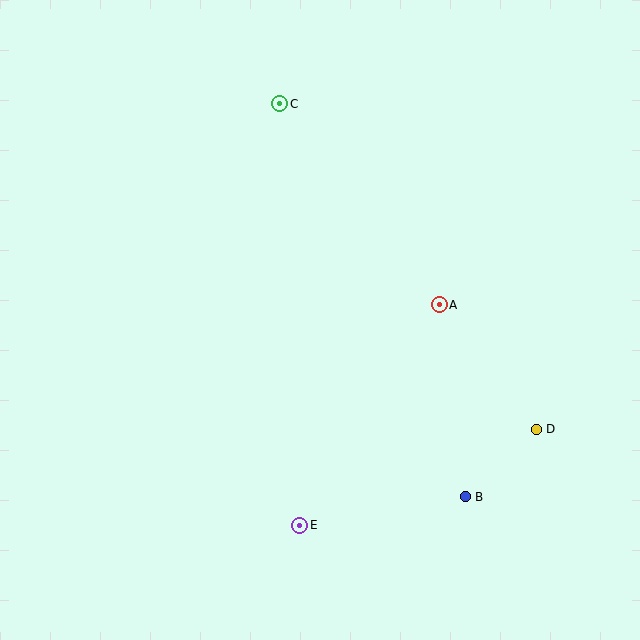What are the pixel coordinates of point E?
Point E is at (300, 525).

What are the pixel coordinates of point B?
Point B is at (465, 497).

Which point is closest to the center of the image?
Point A at (439, 305) is closest to the center.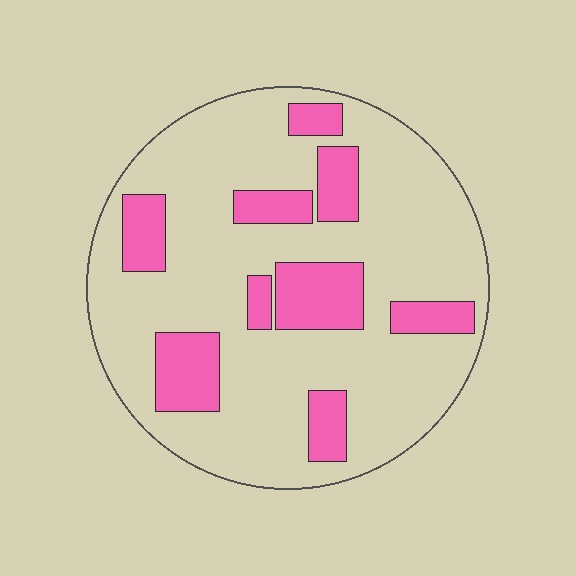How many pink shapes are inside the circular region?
9.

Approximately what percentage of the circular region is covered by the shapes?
Approximately 25%.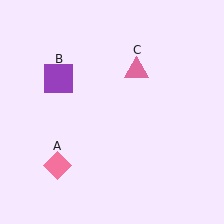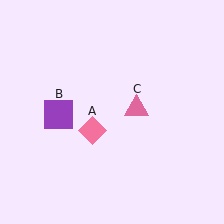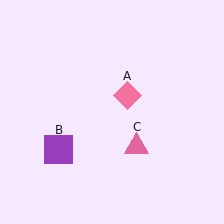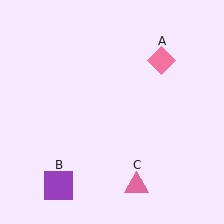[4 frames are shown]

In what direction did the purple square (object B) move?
The purple square (object B) moved down.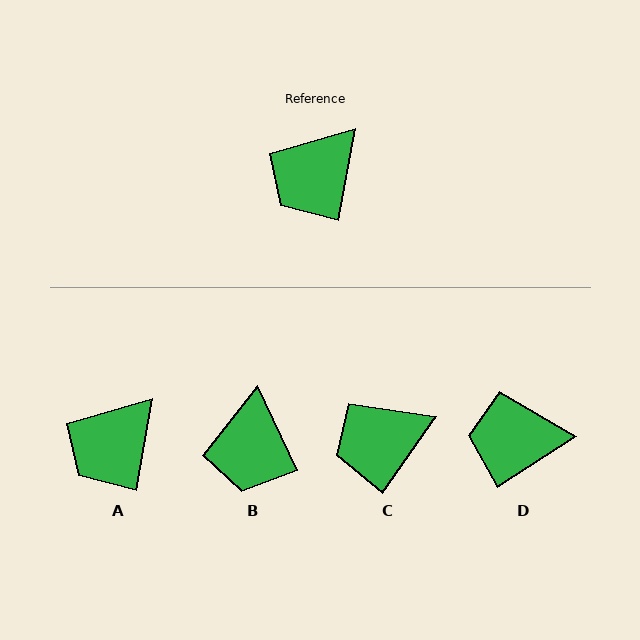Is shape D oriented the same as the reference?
No, it is off by about 47 degrees.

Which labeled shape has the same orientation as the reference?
A.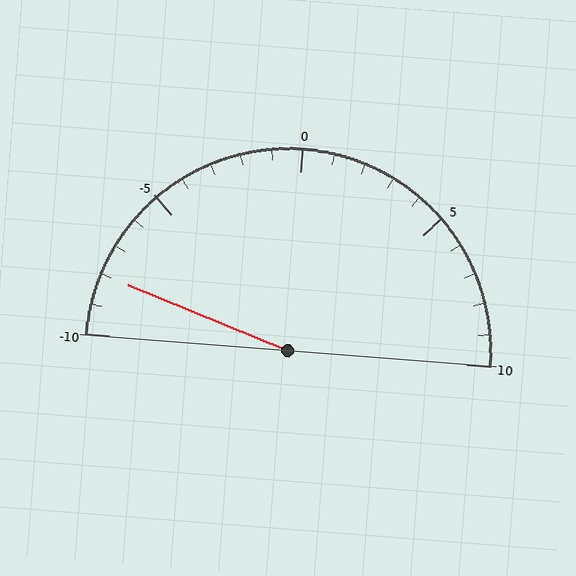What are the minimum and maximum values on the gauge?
The gauge ranges from -10 to 10.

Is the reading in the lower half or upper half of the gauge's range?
The reading is in the lower half of the range (-10 to 10).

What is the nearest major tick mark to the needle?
The nearest major tick mark is -10.